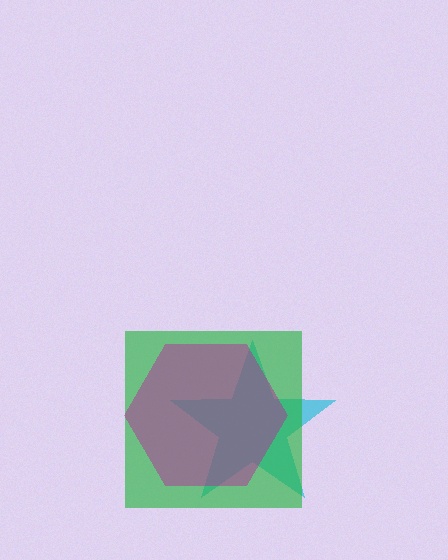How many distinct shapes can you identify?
There are 3 distinct shapes: a cyan star, a green square, a magenta hexagon.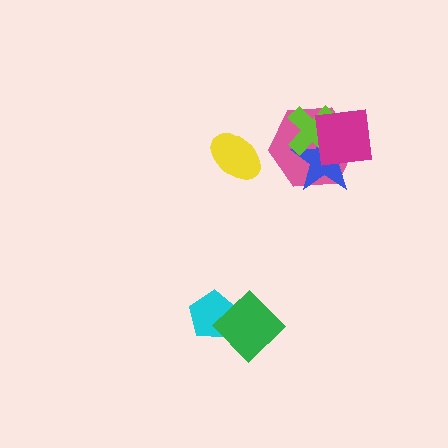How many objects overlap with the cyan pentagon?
1 object overlaps with the cyan pentagon.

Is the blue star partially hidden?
Yes, it is partially covered by another shape.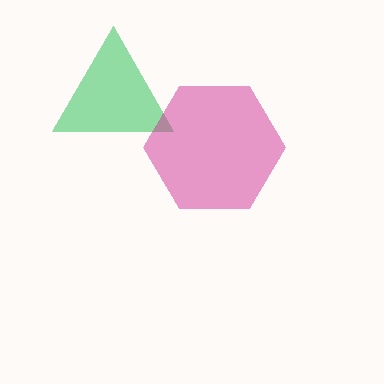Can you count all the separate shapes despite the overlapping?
Yes, there are 2 separate shapes.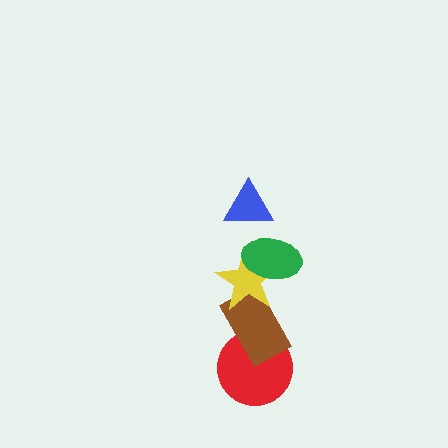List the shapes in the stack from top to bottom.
From top to bottom: the blue triangle, the green ellipse, the yellow star, the brown rectangle, the red circle.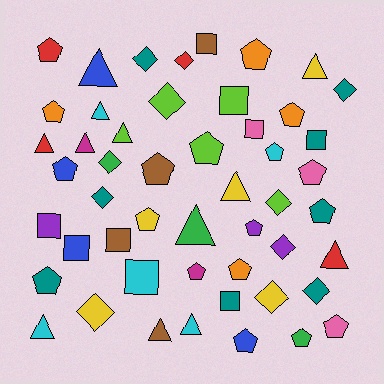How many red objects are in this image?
There are 4 red objects.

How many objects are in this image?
There are 50 objects.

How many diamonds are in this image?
There are 11 diamonds.